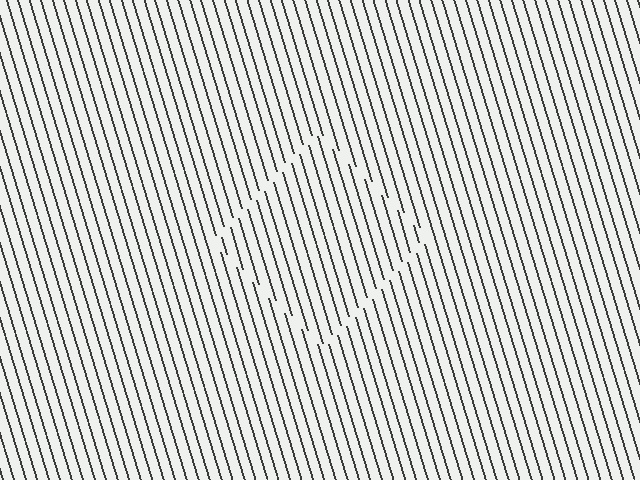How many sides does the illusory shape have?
4 sides — the line-ends trace a square.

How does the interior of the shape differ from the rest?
The interior of the shape contains the same grating, shifted by half a period — the contour is defined by the phase discontinuity where line-ends from the inner and outer gratings abut.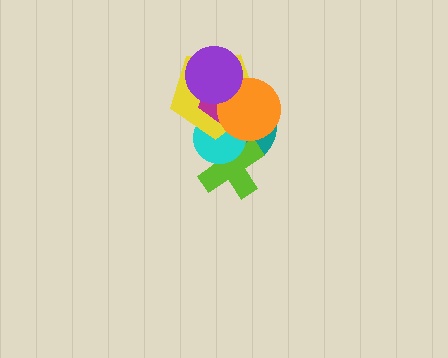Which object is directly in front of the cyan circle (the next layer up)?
The yellow pentagon is directly in front of the cyan circle.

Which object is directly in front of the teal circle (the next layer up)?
The lime cross is directly in front of the teal circle.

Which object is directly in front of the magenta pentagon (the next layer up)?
The orange circle is directly in front of the magenta pentagon.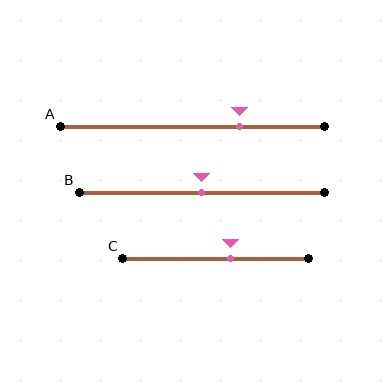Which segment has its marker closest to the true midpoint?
Segment B has its marker closest to the true midpoint.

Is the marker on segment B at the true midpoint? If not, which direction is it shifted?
Yes, the marker on segment B is at the true midpoint.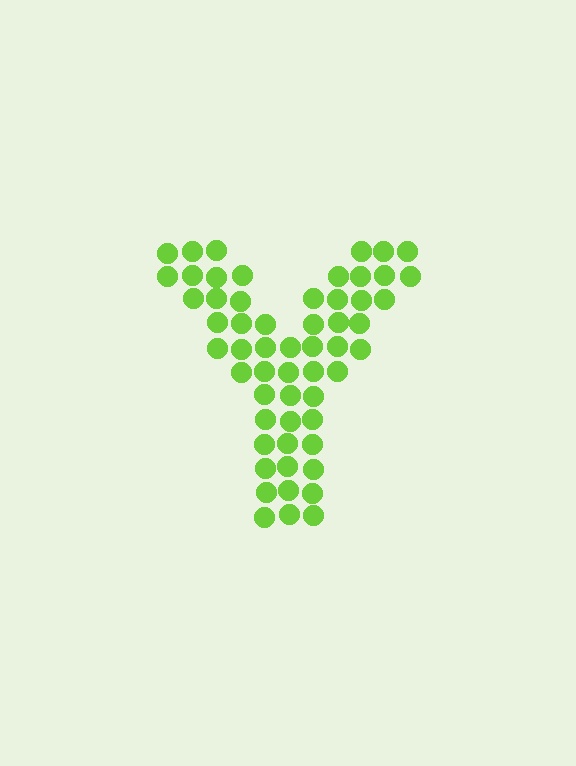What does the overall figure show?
The overall figure shows the letter Y.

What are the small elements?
The small elements are circles.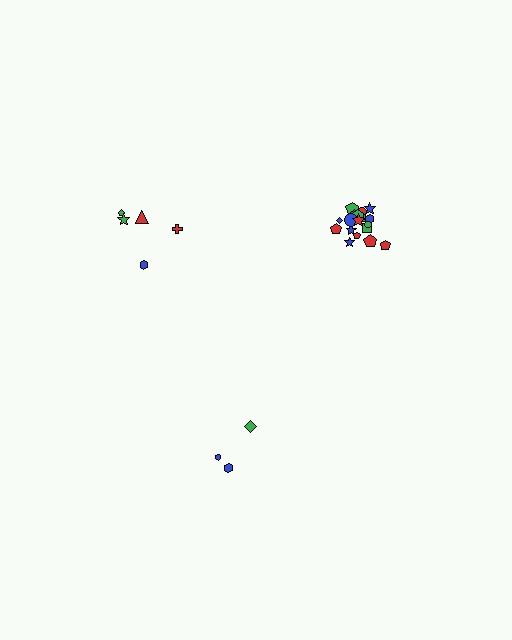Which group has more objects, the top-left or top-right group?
The top-right group.